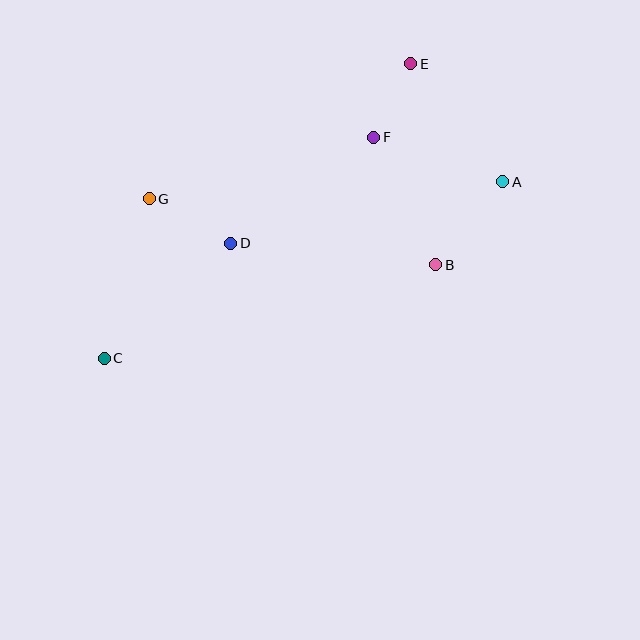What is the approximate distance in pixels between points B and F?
The distance between B and F is approximately 141 pixels.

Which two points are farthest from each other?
Points A and C are farthest from each other.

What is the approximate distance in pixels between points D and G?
The distance between D and G is approximately 93 pixels.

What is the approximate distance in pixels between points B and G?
The distance between B and G is approximately 294 pixels.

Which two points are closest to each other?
Points E and F are closest to each other.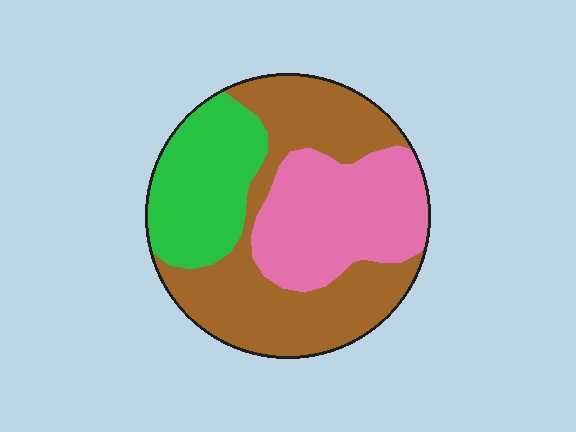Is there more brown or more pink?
Brown.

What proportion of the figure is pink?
Pink covers about 30% of the figure.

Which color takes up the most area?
Brown, at roughly 45%.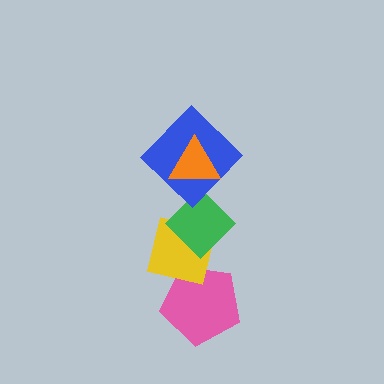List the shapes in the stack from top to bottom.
From top to bottom: the orange triangle, the blue diamond, the green diamond, the yellow square, the pink pentagon.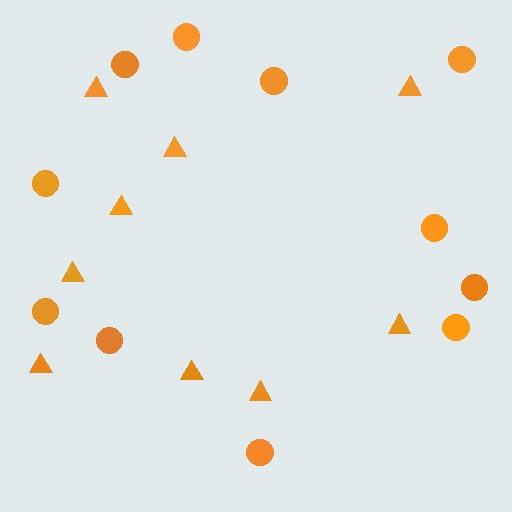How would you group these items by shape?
There are 2 groups: one group of triangles (9) and one group of circles (11).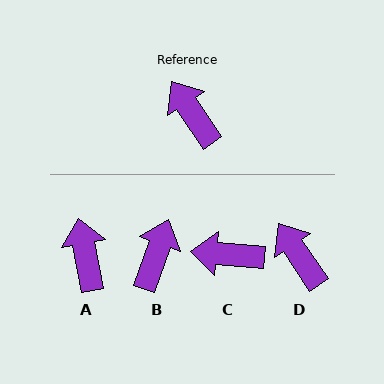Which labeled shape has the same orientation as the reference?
D.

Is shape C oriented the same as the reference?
No, it is off by about 51 degrees.